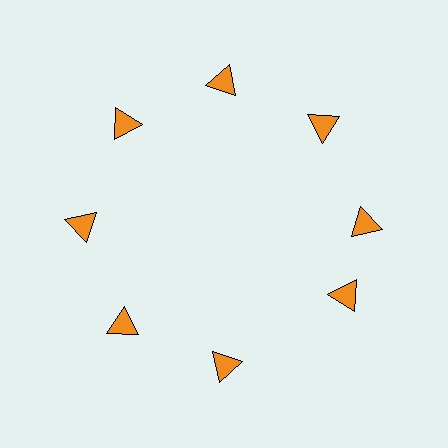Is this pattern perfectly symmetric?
No. The 8 orange triangles are arranged in a ring, but one element near the 4 o'clock position is rotated out of alignment along the ring, breaking the 8-fold rotational symmetry.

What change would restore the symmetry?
The symmetry would be restored by rotating it back into even spacing with its neighbors so that all 8 triangles sit at equal angles and equal distance from the center.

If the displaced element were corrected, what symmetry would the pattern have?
It would have 8-fold rotational symmetry — the pattern would map onto itself every 45 degrees.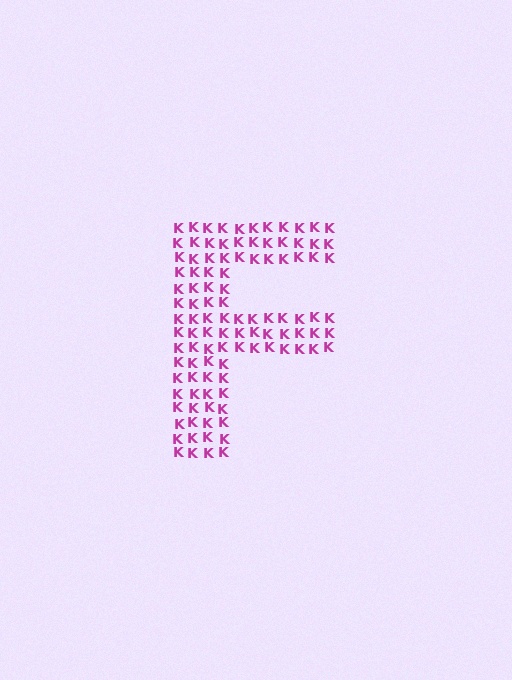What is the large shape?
The large shape is the letter F.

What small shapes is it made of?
It is made of small letter K's.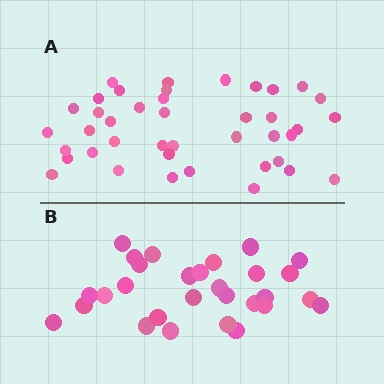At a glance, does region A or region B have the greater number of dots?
Region A (the top region) has more dots.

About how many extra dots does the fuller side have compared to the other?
Region A has roughly 12 or so more dots than region B.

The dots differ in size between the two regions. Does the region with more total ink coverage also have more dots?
No. Region B has more total ink coverage because its dots are larger, but region A actually contains more individual dots. Total area can be misleading — the number of items is what matters here.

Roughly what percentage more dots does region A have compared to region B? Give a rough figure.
About 40% more.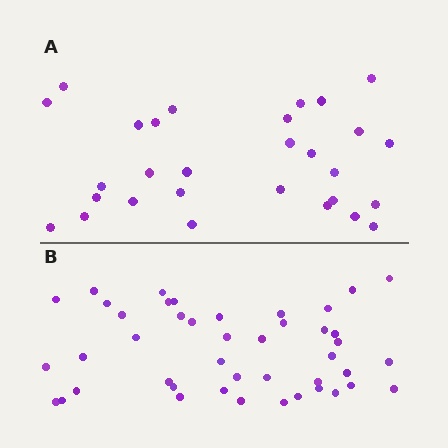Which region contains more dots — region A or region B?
Region B (the bottom region) has more dots.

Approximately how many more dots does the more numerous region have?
Region B has approximately 15 more dots than region A.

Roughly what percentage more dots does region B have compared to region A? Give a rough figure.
About 50% more.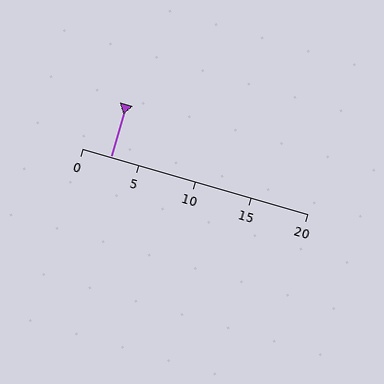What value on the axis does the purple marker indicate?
The marker indicates approximately 2.5.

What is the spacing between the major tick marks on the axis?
The major ticks are spaced 5 apart.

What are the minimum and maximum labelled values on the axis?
The axis runs from 0 to 20.